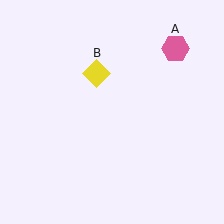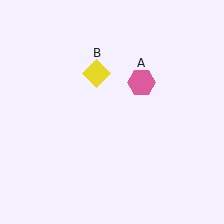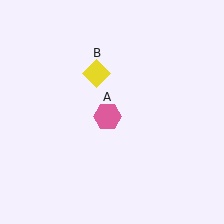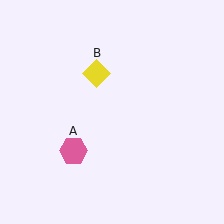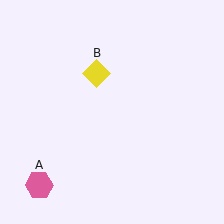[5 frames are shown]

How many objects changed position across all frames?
1 object changed position: pink hexagon (object A).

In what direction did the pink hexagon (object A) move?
The pink hexagon (object A) moved down and to the left.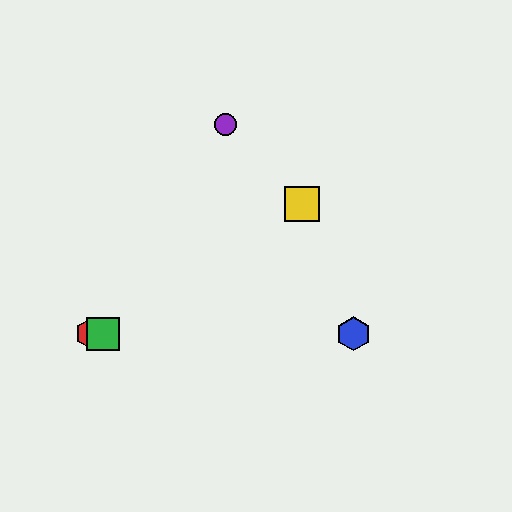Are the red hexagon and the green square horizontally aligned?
Yes, both are at y≈334.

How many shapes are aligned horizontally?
3 shapes (the red hexagon, the blue hexagon, the green square) are aligned horizontally.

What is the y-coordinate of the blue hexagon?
The blue hexagon is at y≈334.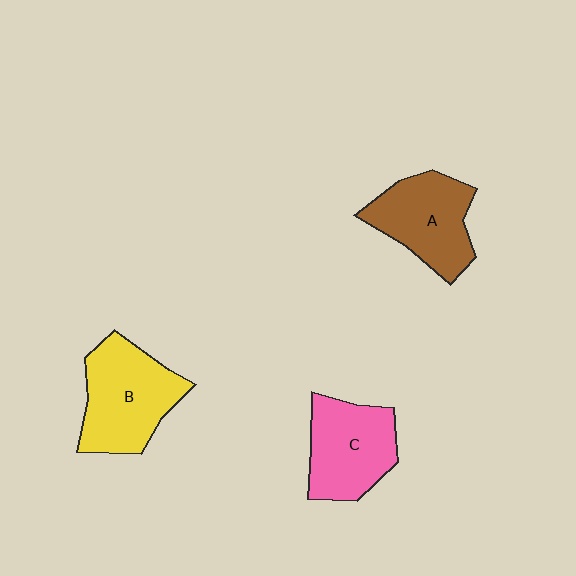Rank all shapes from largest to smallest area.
From largest to smallest: B (yellow), A (brown), C (pink).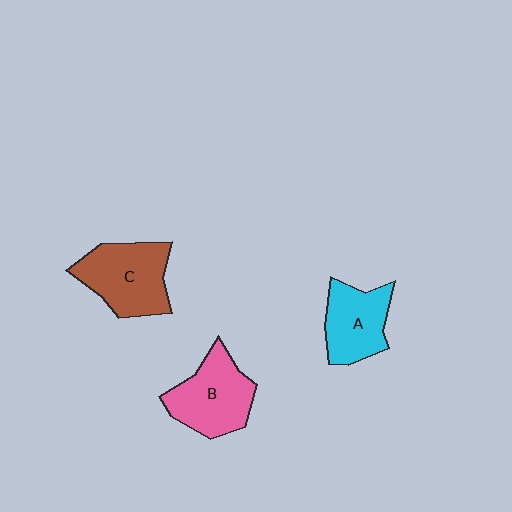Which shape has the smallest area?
Shape A (cyan).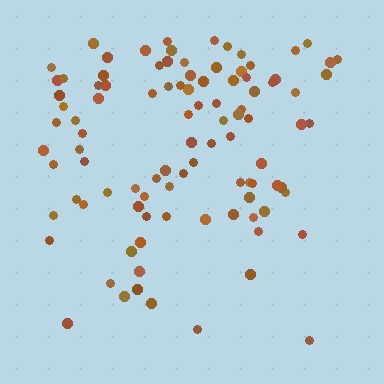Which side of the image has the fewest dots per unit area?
The bottom.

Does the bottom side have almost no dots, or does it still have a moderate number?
Still a moderate number, just noticeably fewer than the top.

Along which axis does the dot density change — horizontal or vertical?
Vertical.